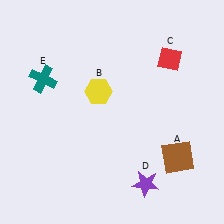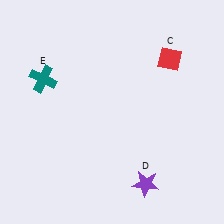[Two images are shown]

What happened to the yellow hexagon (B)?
The yellow hexagon (B) was removed in Image 2. It was in the top-left area of Image 1.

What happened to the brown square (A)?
The brown square (A) was removed in Image 2. It was in the bottom-right area of Image 1.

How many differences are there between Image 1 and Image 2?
There are 2 differences between the two images.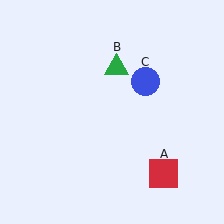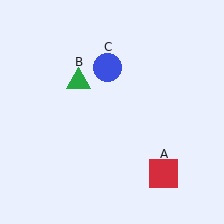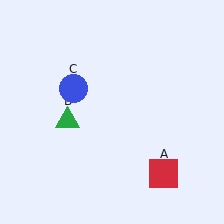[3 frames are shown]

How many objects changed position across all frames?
2 objects changed position: green triangle (object B), blue circle (object C).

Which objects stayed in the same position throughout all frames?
Red square (object A) remained stationary.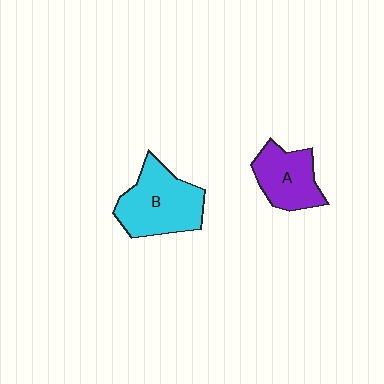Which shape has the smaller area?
Shape A (purple).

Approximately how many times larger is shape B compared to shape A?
Approximately 1.4 times.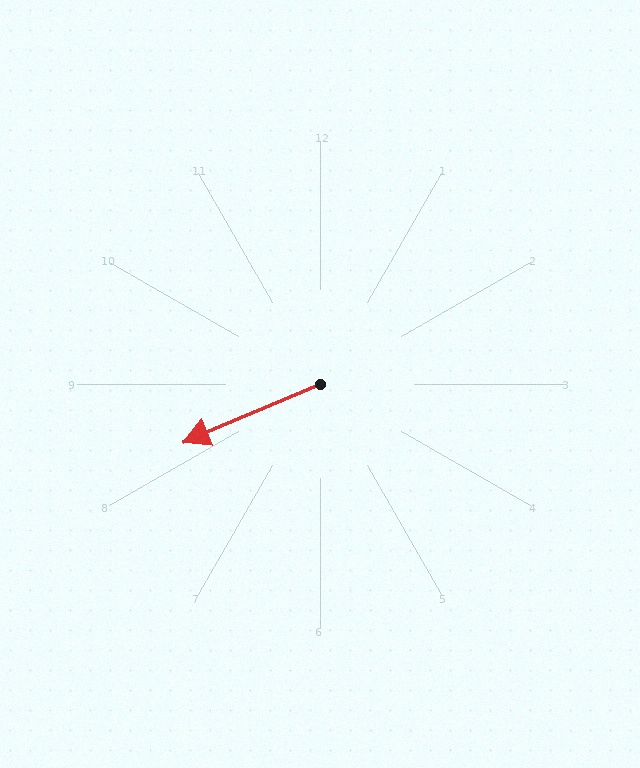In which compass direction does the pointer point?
Southwest.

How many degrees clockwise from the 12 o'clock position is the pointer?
Approximately 247 degrees.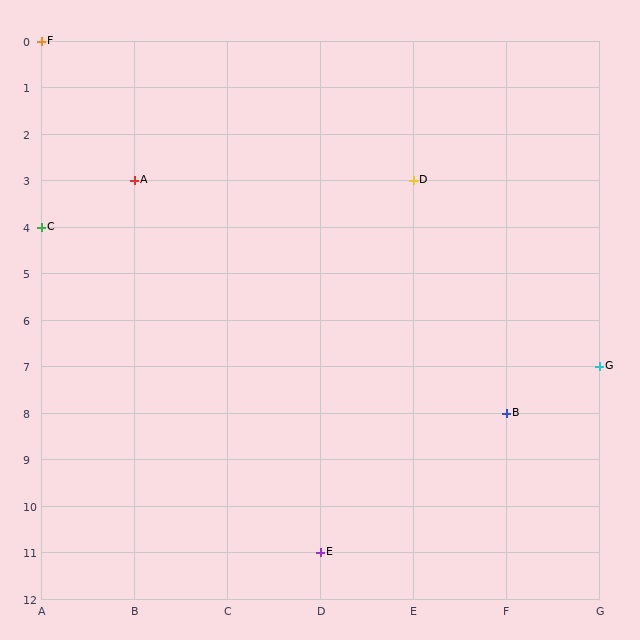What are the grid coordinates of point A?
Point A is at grid coordinates (B, 3).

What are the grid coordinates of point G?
Point G is at grid coordinates (G, 7).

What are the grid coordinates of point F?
Point F is at grid coordinates (A, 0).